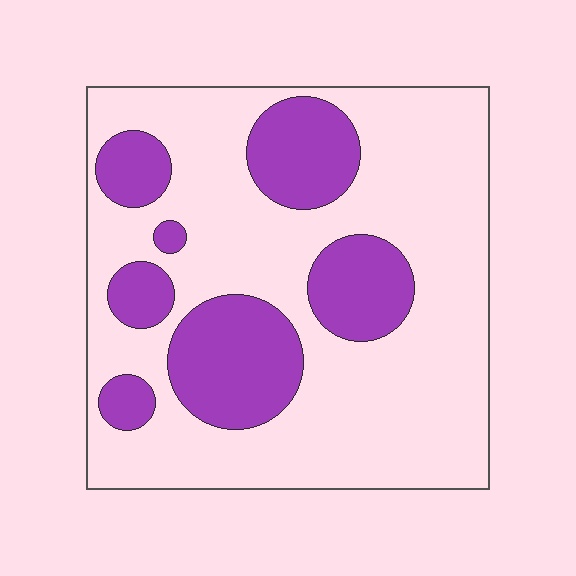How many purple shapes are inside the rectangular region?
7.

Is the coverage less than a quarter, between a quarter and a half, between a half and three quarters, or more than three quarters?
Between a quarter and a half.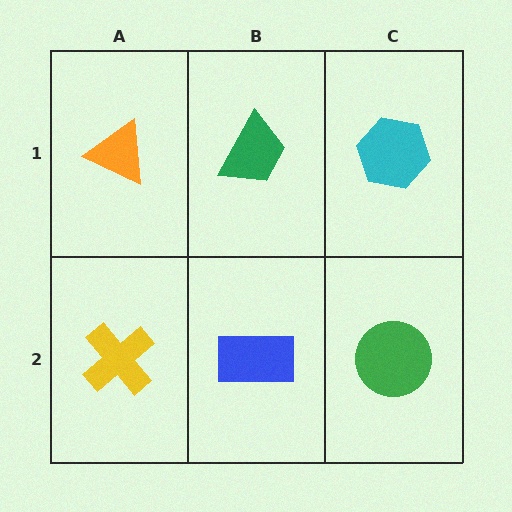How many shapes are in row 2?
3 shapes.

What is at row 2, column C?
A green circle.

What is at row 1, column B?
A green trapezoid.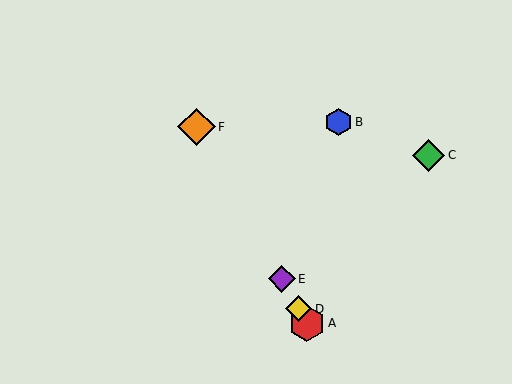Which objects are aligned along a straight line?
Objects A, D, E, F are aligned along a straight line.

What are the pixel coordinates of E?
Object E is at (282, 279).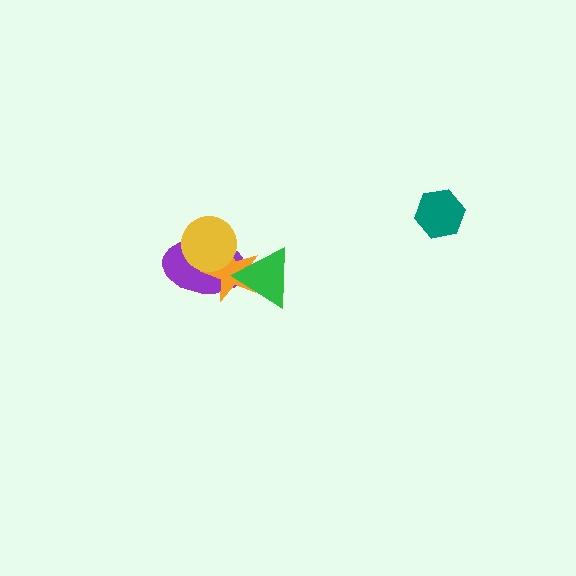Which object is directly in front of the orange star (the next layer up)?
The yellow circle is directly in front of the orange star.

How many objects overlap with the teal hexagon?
0 objects overlap with the teal hexagon.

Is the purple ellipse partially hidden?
Yes, it is partially covered by another shape.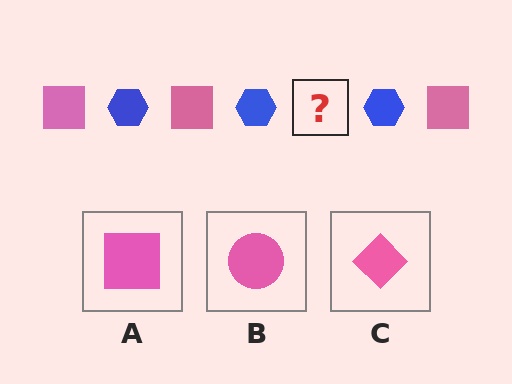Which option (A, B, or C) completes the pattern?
A.